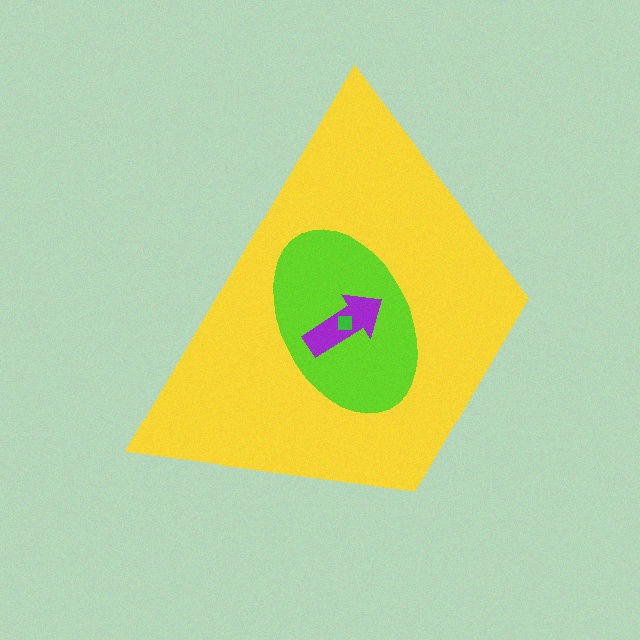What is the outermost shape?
The yellow trapezoid.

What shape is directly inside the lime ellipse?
The purple arrow.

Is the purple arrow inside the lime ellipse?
Yes.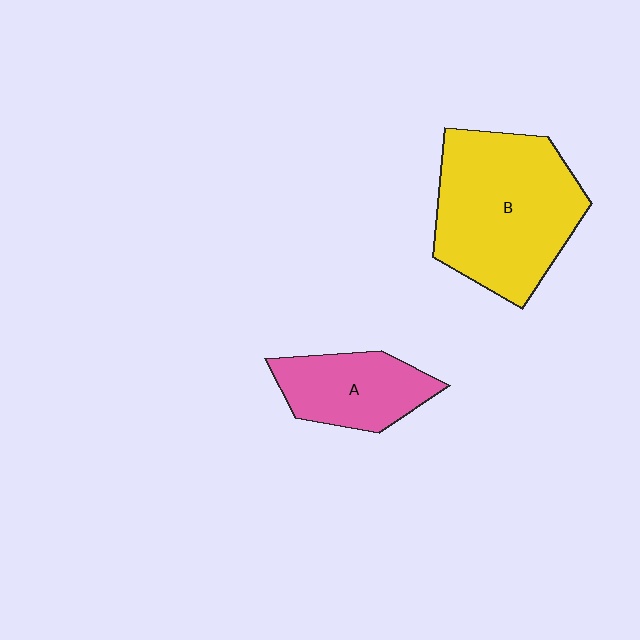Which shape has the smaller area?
Shape A (pink).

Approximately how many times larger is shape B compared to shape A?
Approximately 2.0 times.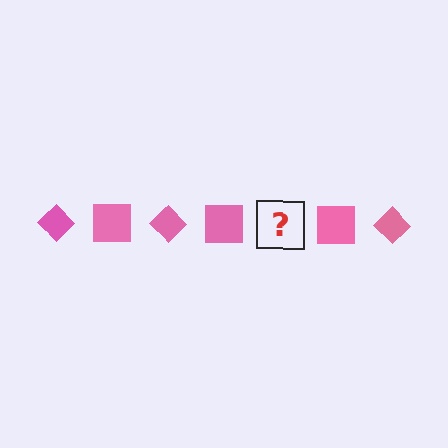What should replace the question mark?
The question mark should be replaced with a pink diamond.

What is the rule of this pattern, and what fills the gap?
The rule is that the pattern cycles through diamond, square shapes in pink. The gap should be filled with a pink diamond.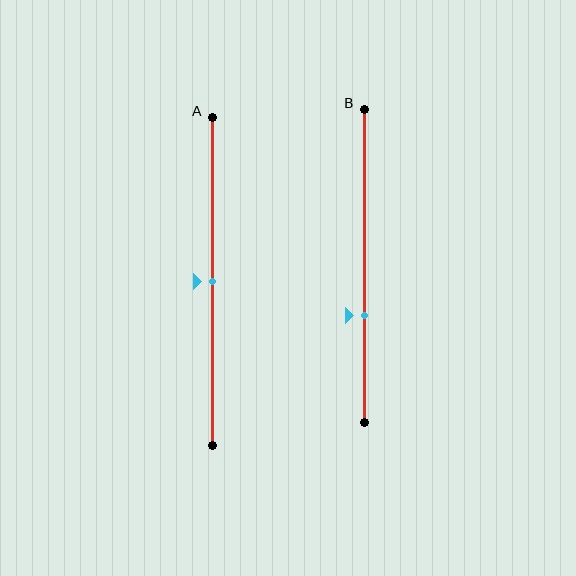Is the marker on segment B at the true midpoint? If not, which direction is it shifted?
No, the marker on segment B is shifted downward by about 16% of the segment length.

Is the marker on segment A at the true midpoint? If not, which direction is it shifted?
Yes, the marker on segment A is at the true midpoint.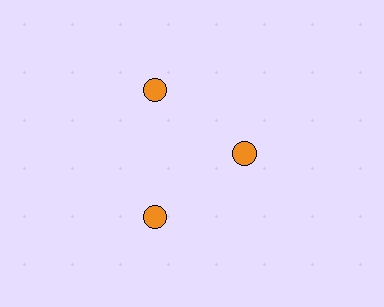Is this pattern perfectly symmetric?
No. The 3 orange circles are arranged in a ring, but one element near the 3 o'clock position is pulled inward toward the center, breaking the 3-fold rotational symmetry.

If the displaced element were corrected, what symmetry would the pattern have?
It would have 3-fold rotational symmetry — the pattern would map onto itself every 120 degrees.